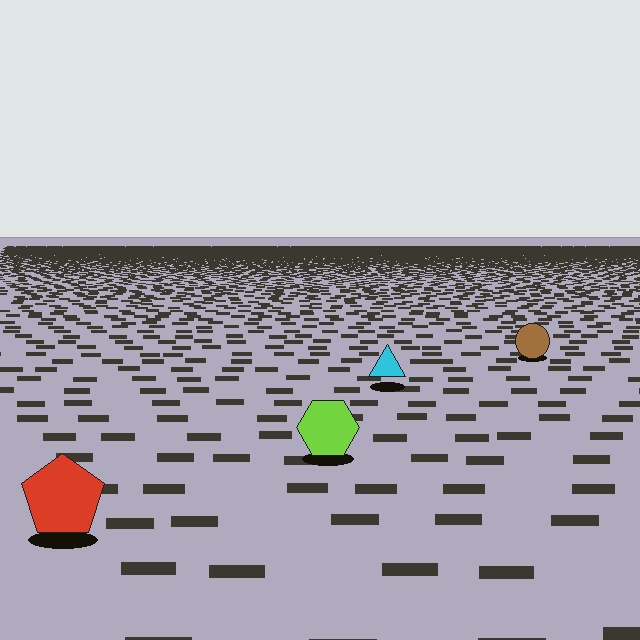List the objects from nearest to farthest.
From nearest to farthest: the red pentagon, the lime hexagon, the cyan triangle, the brown circle.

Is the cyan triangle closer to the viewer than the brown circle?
Yes. The cyan triangle is closer — you can tell from the texture gradient: the ground texture is coarser near it.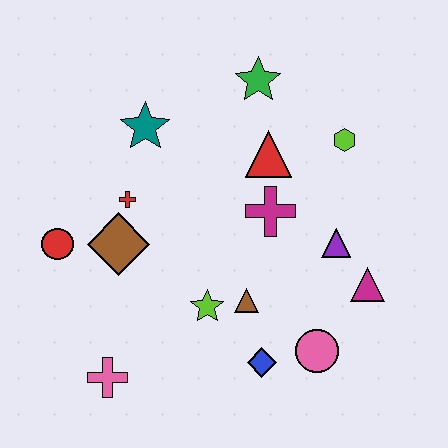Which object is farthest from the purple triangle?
The red circle is farthest from the purple triangle.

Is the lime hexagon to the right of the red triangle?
Yes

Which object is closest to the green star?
The red triangle is closest to the green star.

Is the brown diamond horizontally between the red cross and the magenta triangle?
No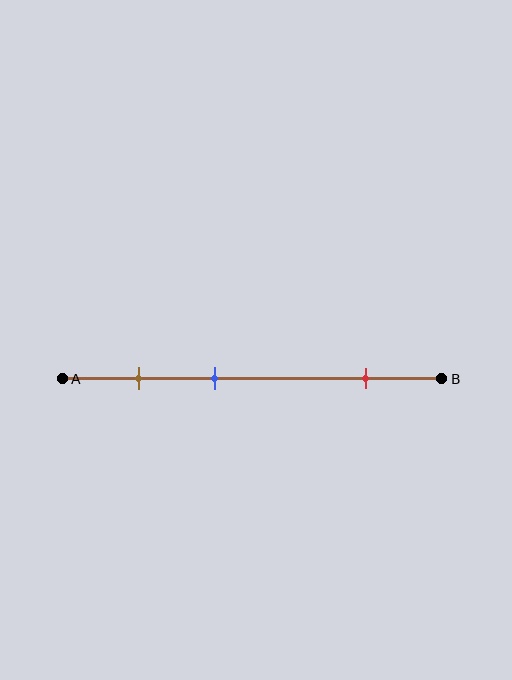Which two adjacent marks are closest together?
The brown and blue marks are the closest adjacent pair.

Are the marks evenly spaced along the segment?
No, the marks are not evenly spaced.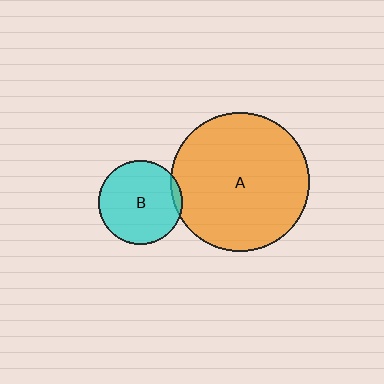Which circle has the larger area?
Circle A (orange).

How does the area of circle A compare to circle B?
Approximately 2.8 times.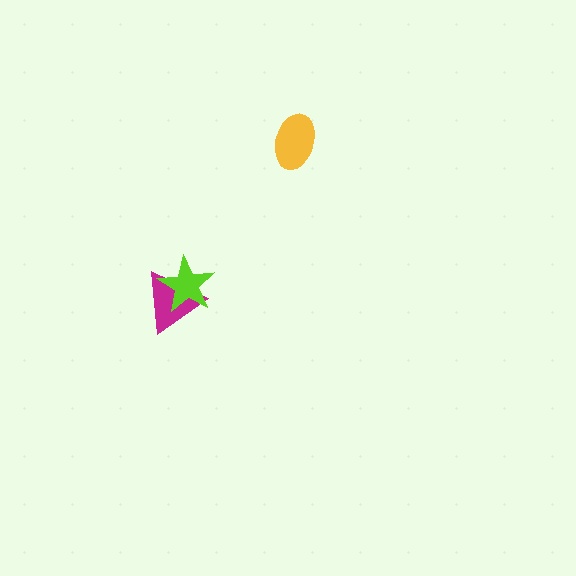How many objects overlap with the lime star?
1 object overlaps with the lime star.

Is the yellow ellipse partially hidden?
No, no other shape covers it.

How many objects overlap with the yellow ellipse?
0 objects overlap with the yellow ellipse.